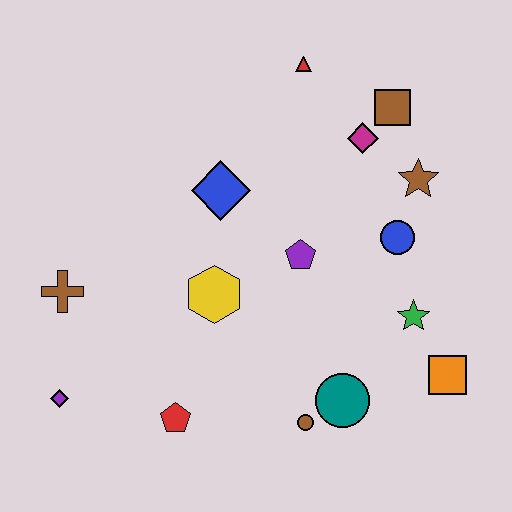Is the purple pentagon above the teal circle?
Yes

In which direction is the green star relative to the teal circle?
The green star is above the teal circle.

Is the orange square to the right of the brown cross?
Yes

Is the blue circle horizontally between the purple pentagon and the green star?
Yes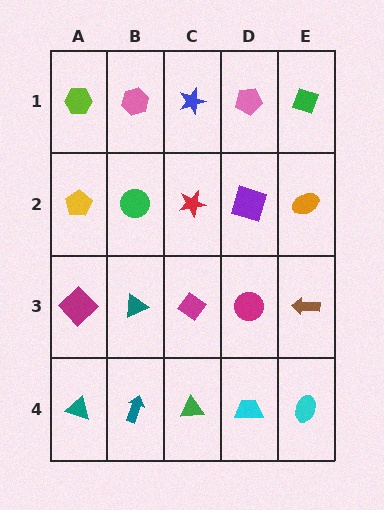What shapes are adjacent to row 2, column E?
A green diamond (row 1, column E), a brown arrow (row 3, column E), a purple square (row 2, column D).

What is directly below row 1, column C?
A red star.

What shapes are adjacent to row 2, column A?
A lime hexagon (row 1, column A), a magenta diamond (row 3, column A), a green circle (row 2, column B).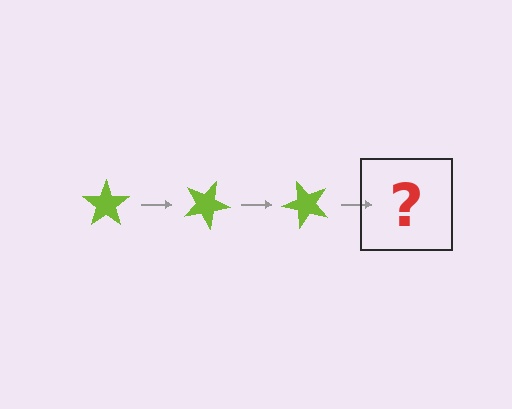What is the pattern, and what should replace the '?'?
The pattern is that the star rotates 25 degrees each step. The '?' should be a lime star rotated 75 degrees.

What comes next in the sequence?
The next element should be a lime star rotated 75 degrees.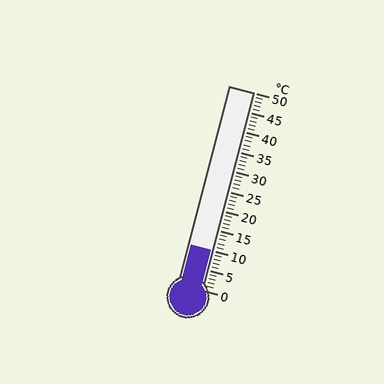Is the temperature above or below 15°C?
The temperature is below 15°C.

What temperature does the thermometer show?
The thermometer shows approximately 10°C.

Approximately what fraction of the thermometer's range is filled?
The thermometer is filled to approximately 20% of its range.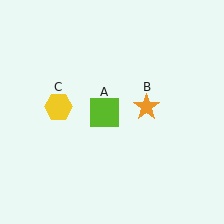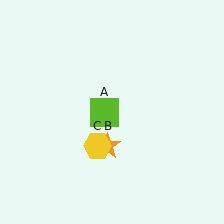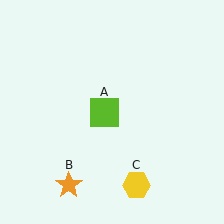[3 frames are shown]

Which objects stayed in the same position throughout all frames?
Lime square (object A) remained stationary.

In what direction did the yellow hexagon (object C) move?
The yellow hexagon (object C) moved down and to the right.